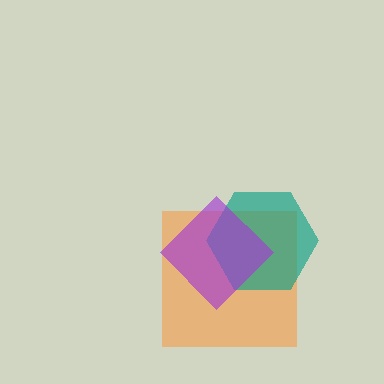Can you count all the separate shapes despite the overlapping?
Yes, there are 3 separate shapes.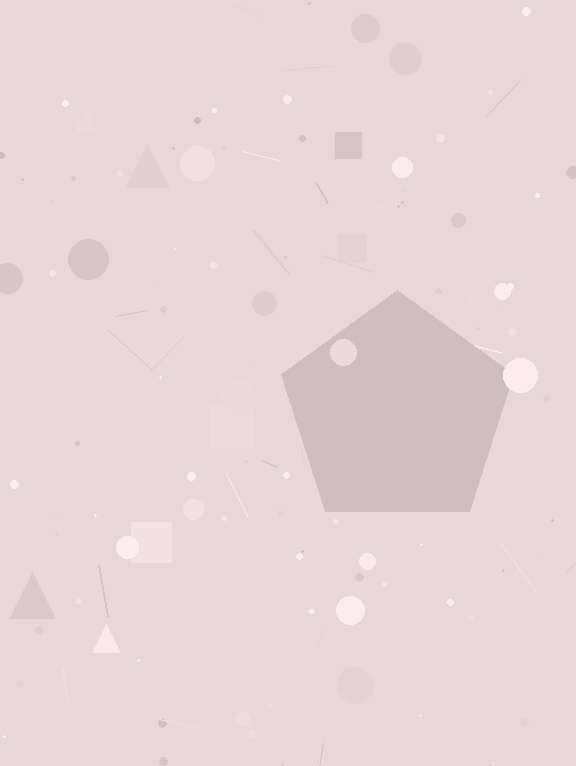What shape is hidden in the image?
A pentagon is hidden in the image.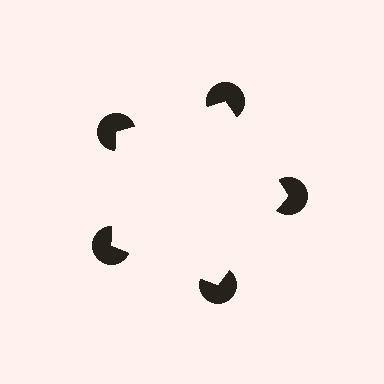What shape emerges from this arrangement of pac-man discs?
An illusory pentagon — its edges are inferred from the aligned wedge cuts in the pac-man discs, not physically drawn.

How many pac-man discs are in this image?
There are 5 — one at each vertex of the illusory pentagon.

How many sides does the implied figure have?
5 sides.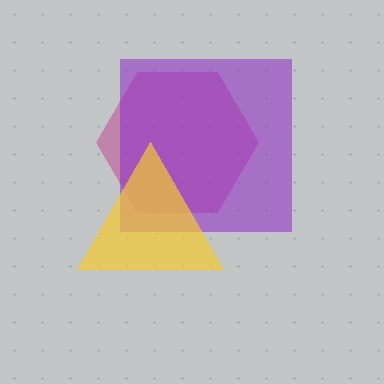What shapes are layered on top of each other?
The layered shapes are: a magenta hexagon, a purple square, a yellow triangle.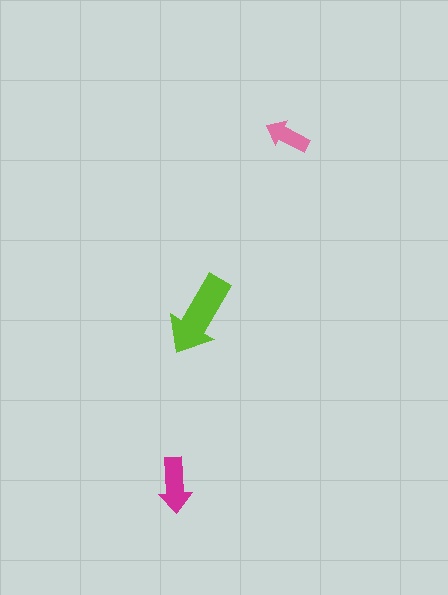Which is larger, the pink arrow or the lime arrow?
The lime one.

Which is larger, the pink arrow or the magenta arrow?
The magenta one.